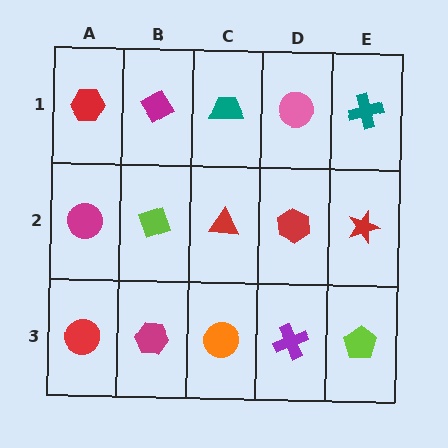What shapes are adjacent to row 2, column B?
A magenta diamond (row 1, column B), a magenta hexagon (row 3, column B), a magenta circle (row 2, column A), a red triangle (row 2, column C).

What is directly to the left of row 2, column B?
A magenta circle.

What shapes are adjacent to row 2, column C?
A teal trapezoid (row 1, column C), an orange circle (row 3, column C), a lime diamond (row 2, column B), a red hexagon (row 2, column D).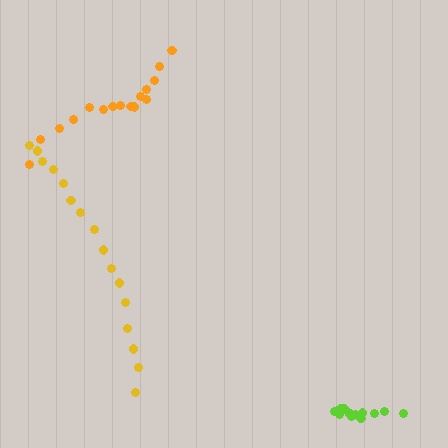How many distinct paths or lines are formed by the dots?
There are 3 distinct paths.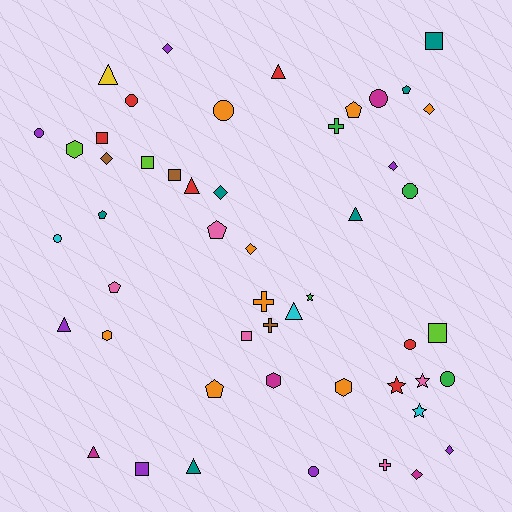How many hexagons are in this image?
There are 4 hexagons.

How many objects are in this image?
There are 50 objects.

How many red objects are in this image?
There are 6 red objects.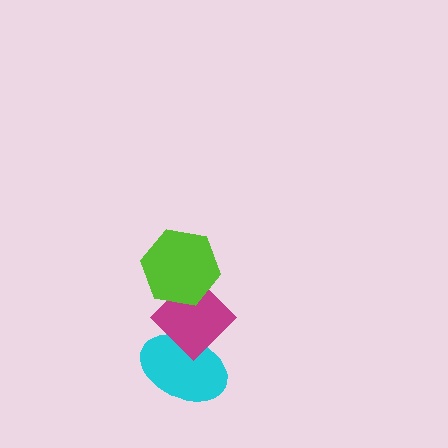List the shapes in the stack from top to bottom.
From top to bottom: the lime hexagon, the magenta diamond, the cyan ellipse.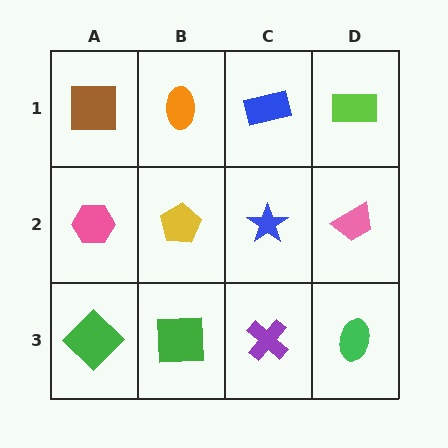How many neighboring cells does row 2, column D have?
3.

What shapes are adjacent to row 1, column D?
A pink trapezoid (row 2, column D), a blue rectangle (row 1, column C).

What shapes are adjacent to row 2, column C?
A blue rectangle (row 1, column C), a purple cross (row 3, column C), a yellow pentagon (row 2, column B), a pink trapezoid (row 2, column D).